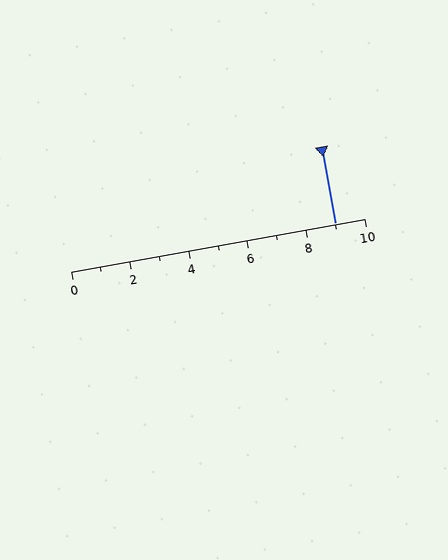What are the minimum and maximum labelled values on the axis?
The axis runs from 0 to 10.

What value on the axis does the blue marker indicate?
The marker indicates approximately 9.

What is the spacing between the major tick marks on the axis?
The major ticks are spaced 2 apart.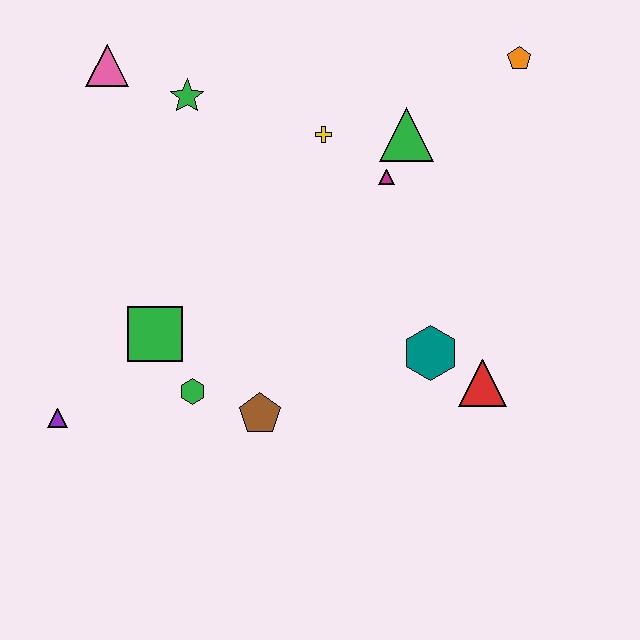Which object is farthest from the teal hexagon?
The pink triangle is farthest from the teal hexagon.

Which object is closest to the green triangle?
The magenta triangle is closest to the green triangle.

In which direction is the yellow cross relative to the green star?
The yellow cross is to the right of the green star.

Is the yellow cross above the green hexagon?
Yes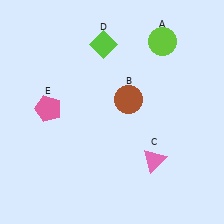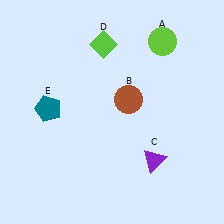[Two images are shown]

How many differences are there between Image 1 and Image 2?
There are 2 differences between the two images.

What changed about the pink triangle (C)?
In Image 1, C is pink. In Image 2, it changed to purple.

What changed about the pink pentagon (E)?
In Image 1, E is pink. In Image 2, it changed to teal.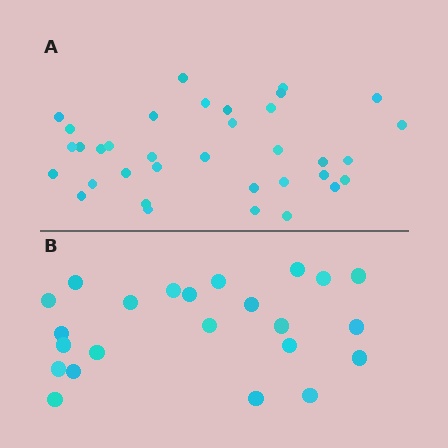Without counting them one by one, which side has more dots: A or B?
Region A (the top region) has more dots.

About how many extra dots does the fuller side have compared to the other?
Region A has roughly 12 or so more dots than region B.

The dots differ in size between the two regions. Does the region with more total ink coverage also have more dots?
No. Region B has more total ink coverage because its dots are larger, but region A actually contains more individual dots. Total area can be misleading — the number of items is what matters here.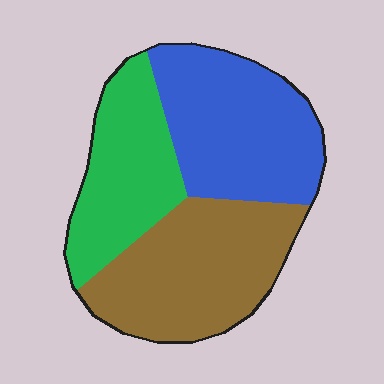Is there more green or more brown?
Brown.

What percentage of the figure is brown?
Brown takes up about three eighths (3/8) of the figure.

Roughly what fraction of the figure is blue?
Blue takes up about three eighths (3/8) of the figure.